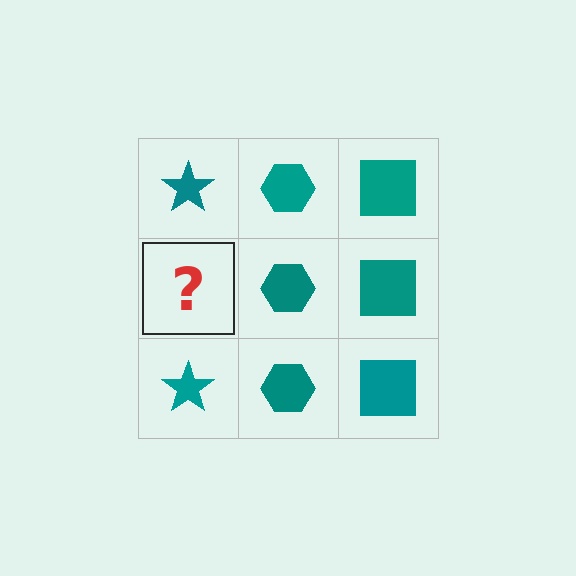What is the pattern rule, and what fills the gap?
The rule is that each column has a consistent shape. The gap should be filled with a teal star.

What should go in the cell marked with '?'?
The missing cell should contain a teal star.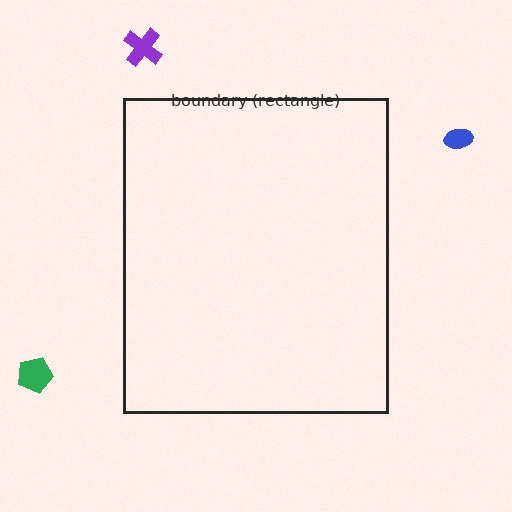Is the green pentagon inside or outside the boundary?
Outside.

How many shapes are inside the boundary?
0 inside, 3 outside.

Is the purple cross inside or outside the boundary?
Outside.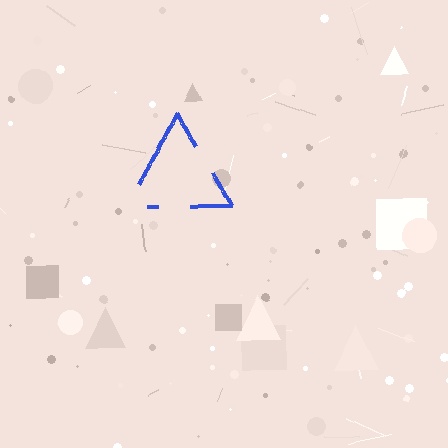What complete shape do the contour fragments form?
The contour fragments form a triangle.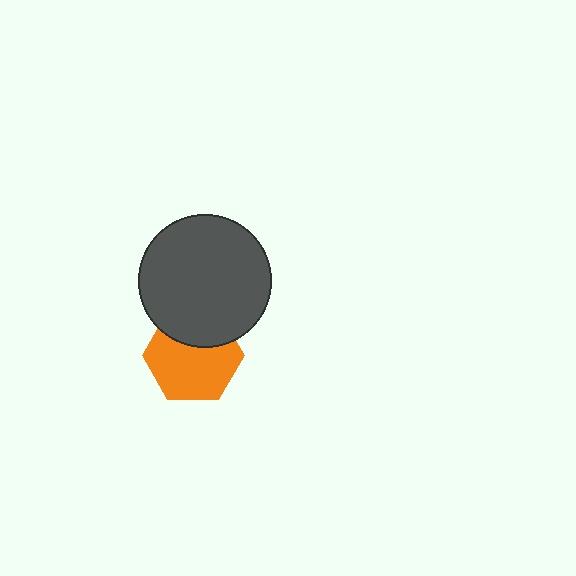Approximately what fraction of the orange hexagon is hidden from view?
Roughly 32% of the orange hexagon is hidden behind the dark gray circle.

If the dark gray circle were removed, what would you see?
You would see the complete orange hexagon.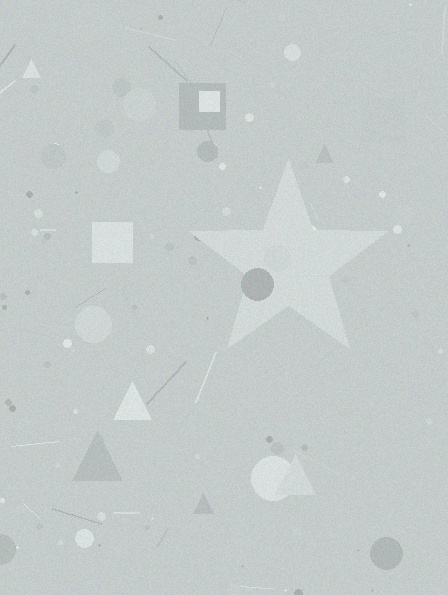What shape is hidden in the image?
A star is hidden in the image.